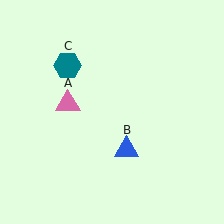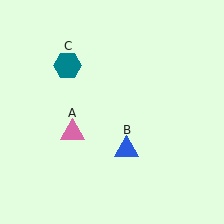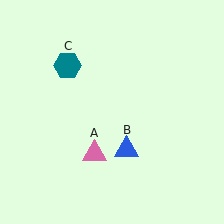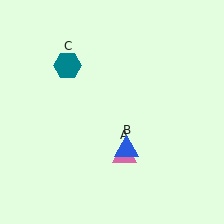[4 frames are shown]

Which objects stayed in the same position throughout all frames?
Blue triangle (object B) and teal hexagon (object C) remained stationary.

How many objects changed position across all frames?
1 object changed position: pink triangle (object A).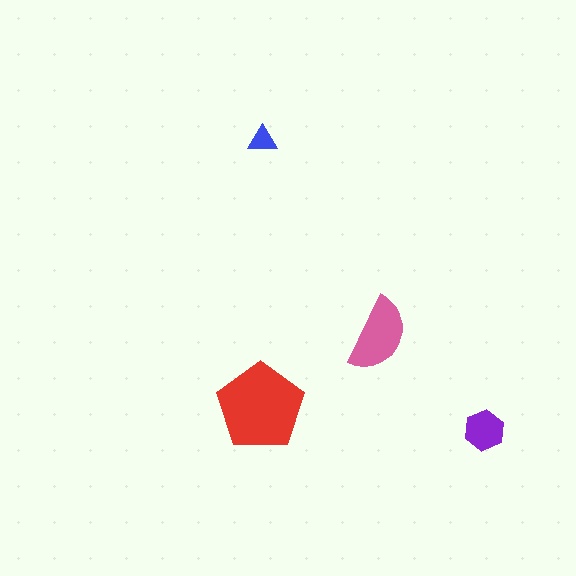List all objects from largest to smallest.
The red pentagon, the pink semicircle, the purple hexagon, the blue triangle.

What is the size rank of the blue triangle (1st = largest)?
4th.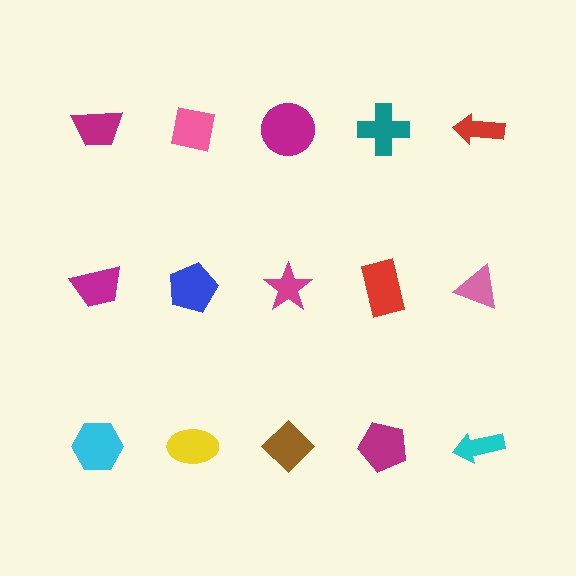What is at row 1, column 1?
A magenta trapezoid.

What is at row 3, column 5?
A cyan arrow.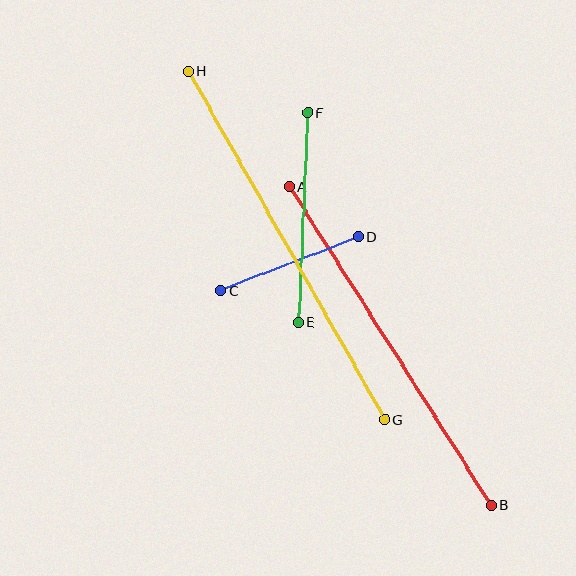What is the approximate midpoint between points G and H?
The midpoint is at approximately (286, 245) pixels.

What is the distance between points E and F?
The distance is approximately 210 pixels.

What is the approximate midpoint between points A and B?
The midpoint is at approximately (390, 346) pixels.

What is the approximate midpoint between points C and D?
The midpoint is at approximately (289, 263) pixels.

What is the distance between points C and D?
The distance is approximately 148 pixels.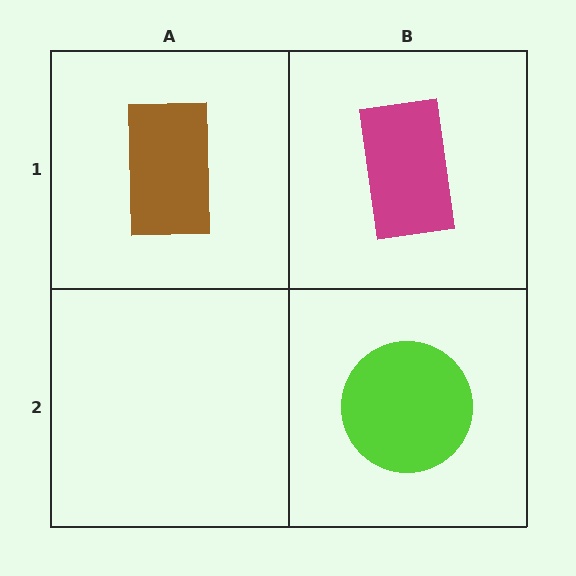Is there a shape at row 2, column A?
No, that cell is empty.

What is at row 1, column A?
A brown rectangle.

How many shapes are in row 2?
1 shape.